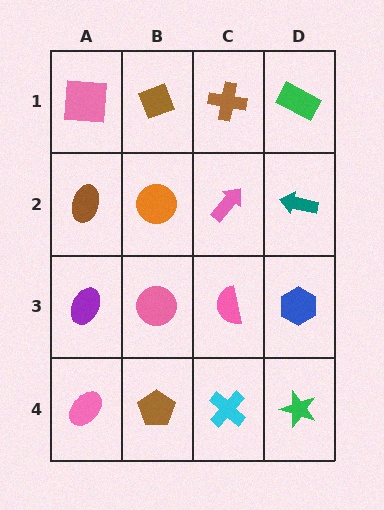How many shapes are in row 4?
4 shapes.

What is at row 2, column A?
A brown ellipse.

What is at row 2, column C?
A pink arrow.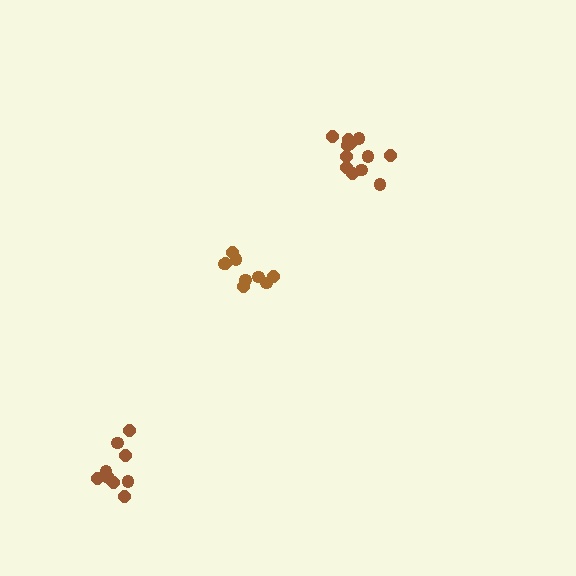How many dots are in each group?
Group 1: 9 dots, Group 2: 12 dots, Group 3: 9 dots (30 total).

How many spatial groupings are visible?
There are 3 spatial groupings.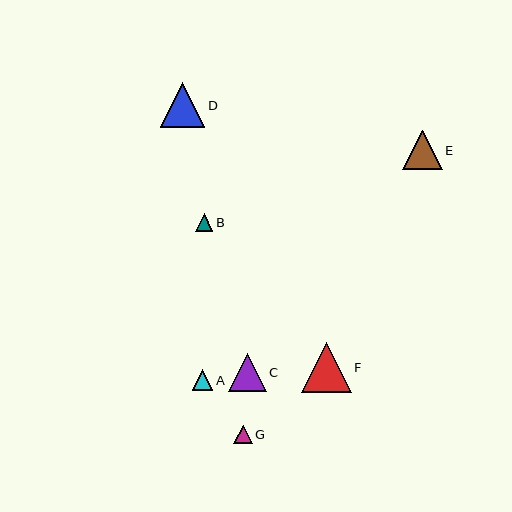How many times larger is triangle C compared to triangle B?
Triangle C is approximately 2.1 times the size of triangle B.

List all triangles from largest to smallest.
From largest to smallest: F, D, E, C, A, G, B.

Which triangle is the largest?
Triangle F is the largest with a size of approximately 50 pixels.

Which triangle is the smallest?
Triangle B is the smallest with a size of approximately 18 pixels.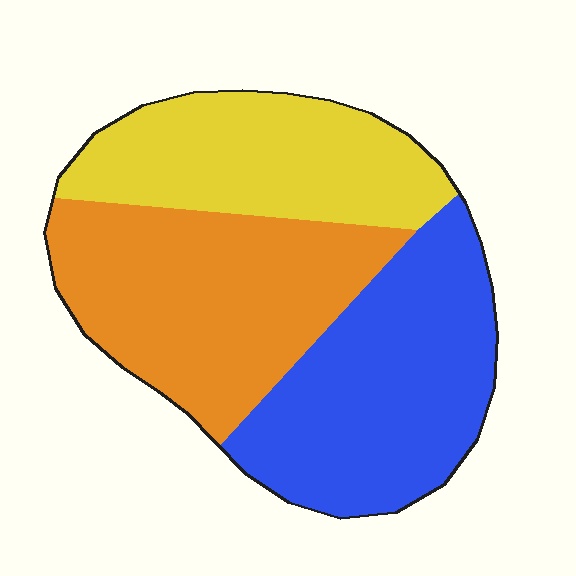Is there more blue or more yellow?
Blue.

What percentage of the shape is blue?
Blue covers 36% of the shape.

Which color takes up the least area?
Yellow, at roughly 30%.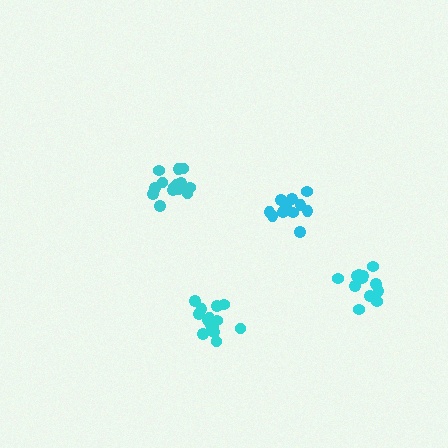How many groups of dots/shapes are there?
There are 4 groups.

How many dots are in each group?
Group 1: 12 dots, Group 2: 15 dots, Group 3: 15 dots, Group 4: 11 dots (53 total).